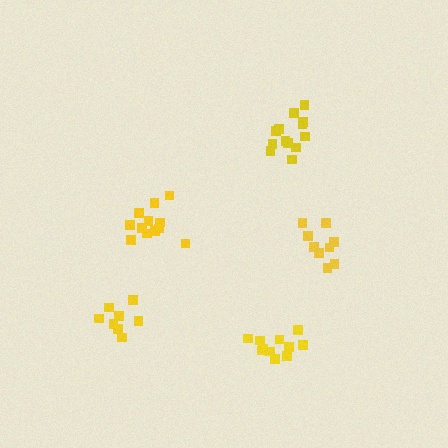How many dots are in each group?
Group 1: 11 dots, Group 2: 12 dots, Group 3: 9 dots, Group 4: 13 dots, Group 5: 8 dots (53 total).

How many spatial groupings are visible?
There are 5 spatial groupings.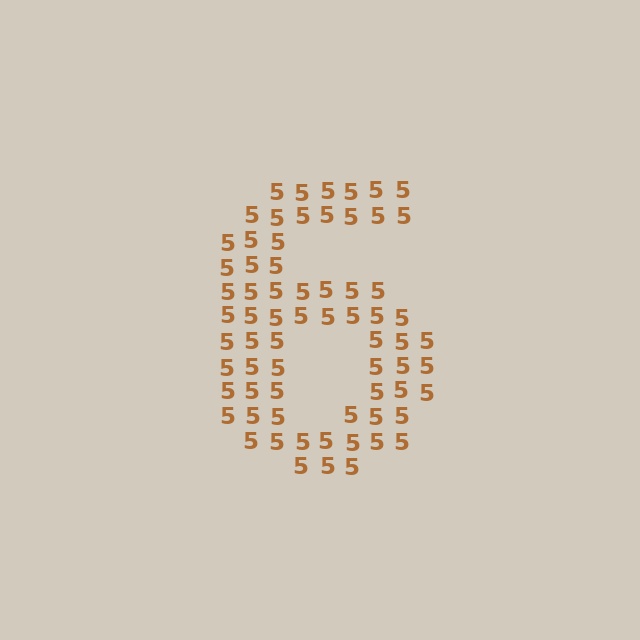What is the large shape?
The large shape is the digit 6.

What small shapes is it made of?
It is made of small digit 5's.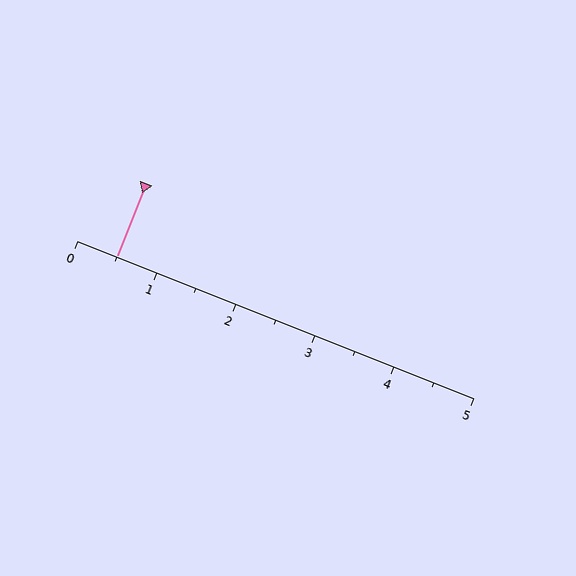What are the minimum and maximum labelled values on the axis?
The axis runs from 0 to 5.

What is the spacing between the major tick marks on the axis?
The major ticks are spaced 1 apart.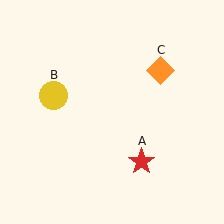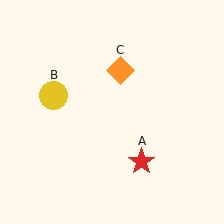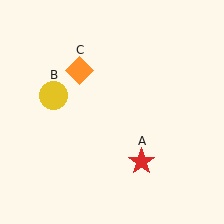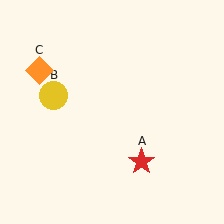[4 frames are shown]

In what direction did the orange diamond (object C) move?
The orange diamond (object C) moved left.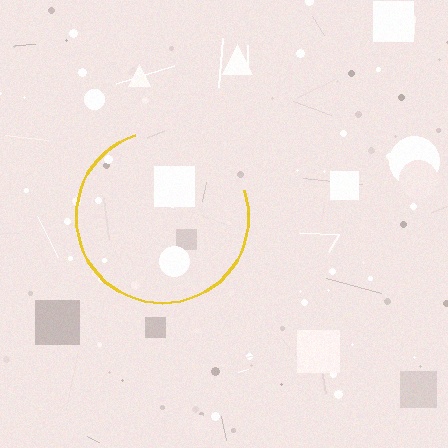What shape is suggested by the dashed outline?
The dashed outline suggests a circle.